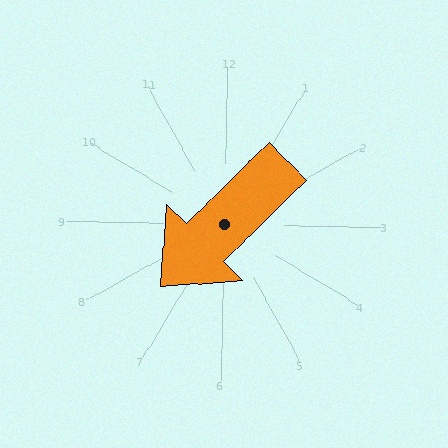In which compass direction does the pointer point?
Southwest.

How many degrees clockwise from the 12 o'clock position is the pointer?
Approximately 224 degrees.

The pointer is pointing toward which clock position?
Roughly 7 o'clock.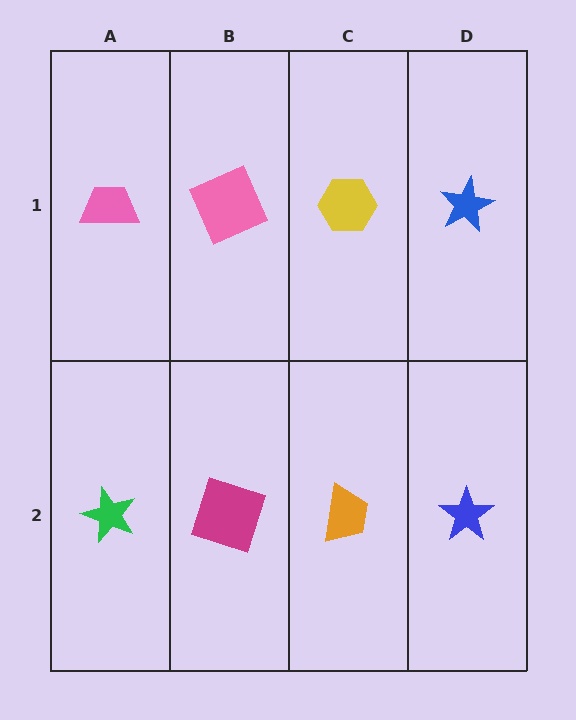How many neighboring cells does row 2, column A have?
2.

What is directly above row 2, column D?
A blue star.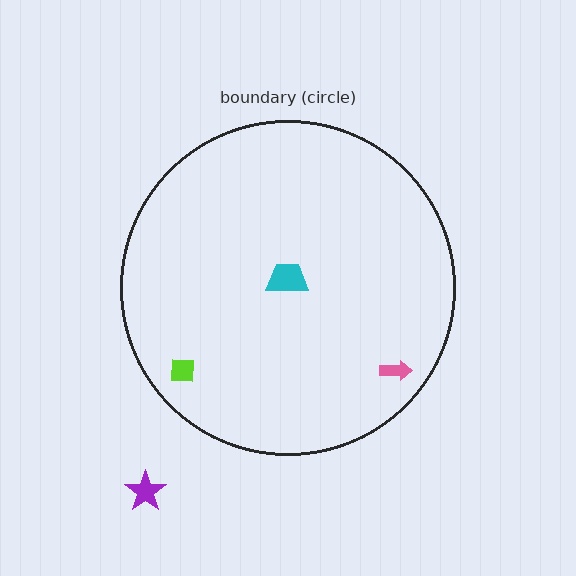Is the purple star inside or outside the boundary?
Outside.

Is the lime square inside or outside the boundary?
Inside.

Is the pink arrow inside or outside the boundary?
Inside.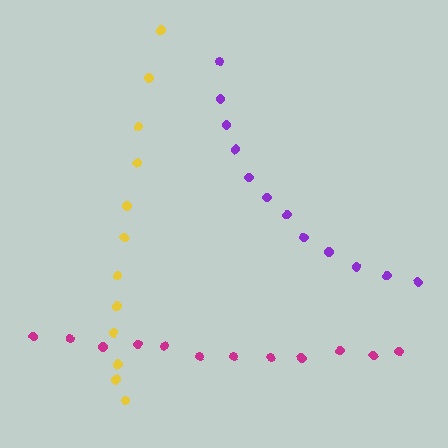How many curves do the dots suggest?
There are 3 distinct paths.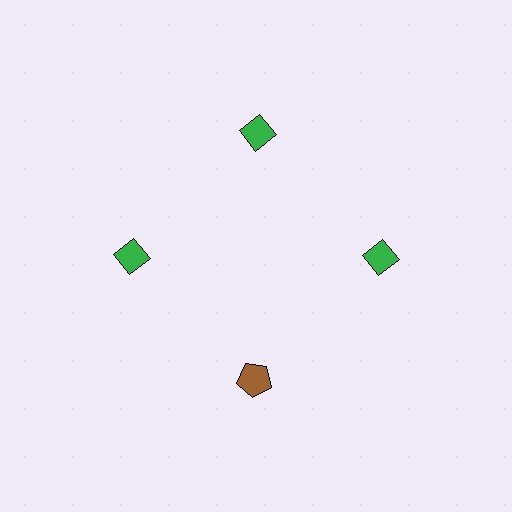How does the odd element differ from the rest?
It differs in both color (brown instead of green) and shape (pentagon instead of diamond).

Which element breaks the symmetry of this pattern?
The brown pentagon at roughly the 6 o'clock position breaks the symmetry. All other shapes are green diamonds.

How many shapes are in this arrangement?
There are 4 shapes arranged in a ring pattern.